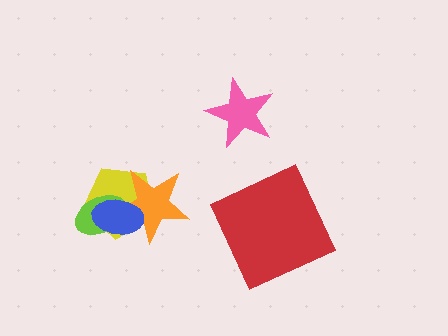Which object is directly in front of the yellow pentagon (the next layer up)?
The lime ellipse is directly in front of the yellow pentagon.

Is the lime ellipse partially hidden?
Yes, it is partially covered by another shape.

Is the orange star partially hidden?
Yes, it is partially covered by another shape.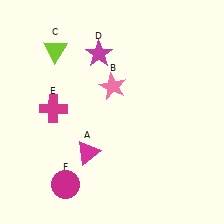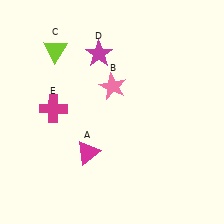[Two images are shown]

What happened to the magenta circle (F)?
The magenta circle (F) was removed in Image 2. It was in the bottom-left area of Image 1.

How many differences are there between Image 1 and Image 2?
There is 1 difference between the two images.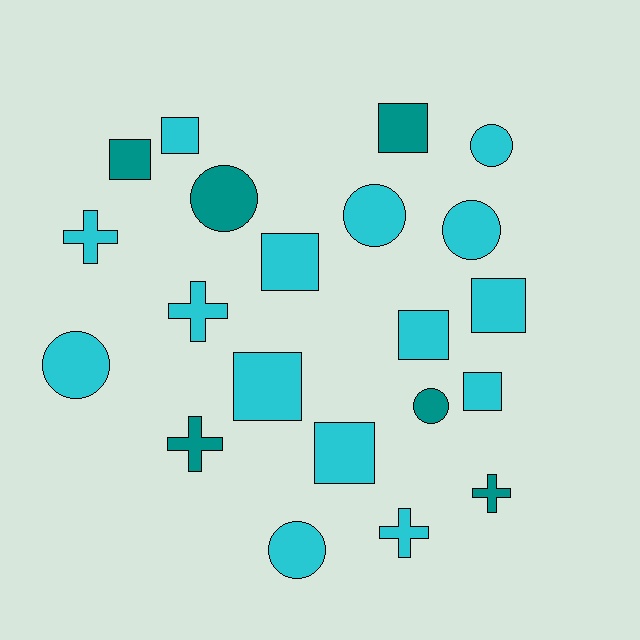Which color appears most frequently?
Cyan, with 15 objects.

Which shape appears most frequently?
Square, with 9 objects.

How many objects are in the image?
There are 21 objects.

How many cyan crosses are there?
There are 3 cyan crosses.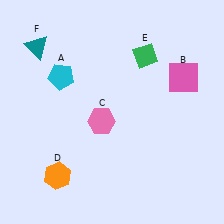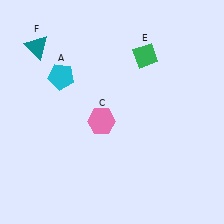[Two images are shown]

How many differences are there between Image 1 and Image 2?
There are 2 differences between the two images.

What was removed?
The orange hexagon (D), the pink square (B) were removed in Image 2.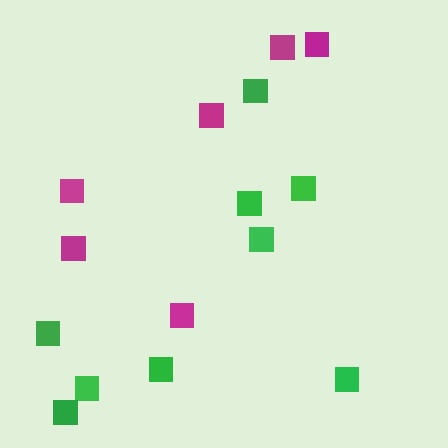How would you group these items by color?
There are 2 groups: one group of magenta squares (6) and one group of green squares (9).